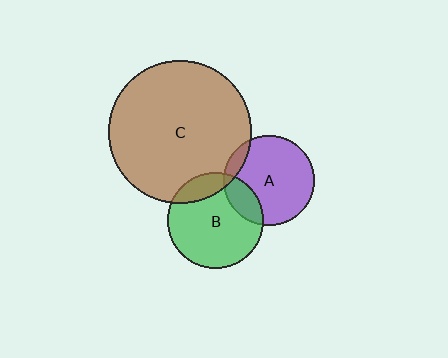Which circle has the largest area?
Circle C (brown).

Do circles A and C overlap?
Yes.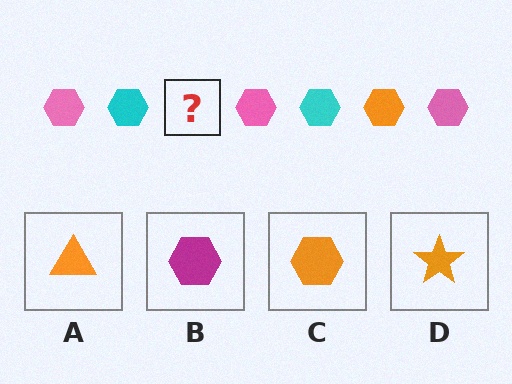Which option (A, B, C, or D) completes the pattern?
C.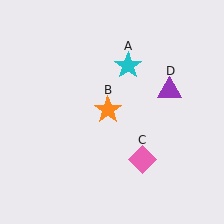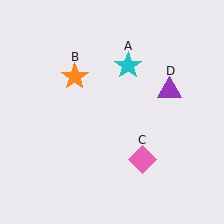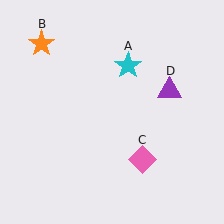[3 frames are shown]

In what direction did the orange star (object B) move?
The orange star (object B) moved up and to the left.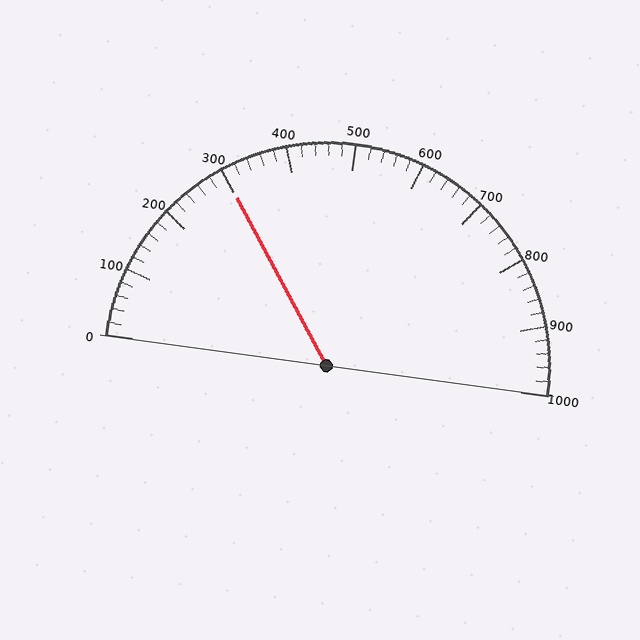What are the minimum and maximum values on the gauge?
The gauge ranges from 0 to 1000.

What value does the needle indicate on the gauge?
The needle indicates approximately 300.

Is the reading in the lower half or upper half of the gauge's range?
The reading is in the lower half of the range (0 to 1000).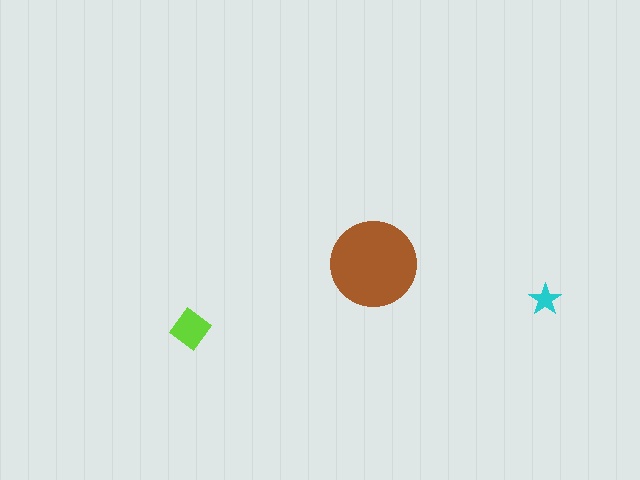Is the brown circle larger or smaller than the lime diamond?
Larger.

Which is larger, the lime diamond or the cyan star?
The lime diamond.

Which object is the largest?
The brown circle.